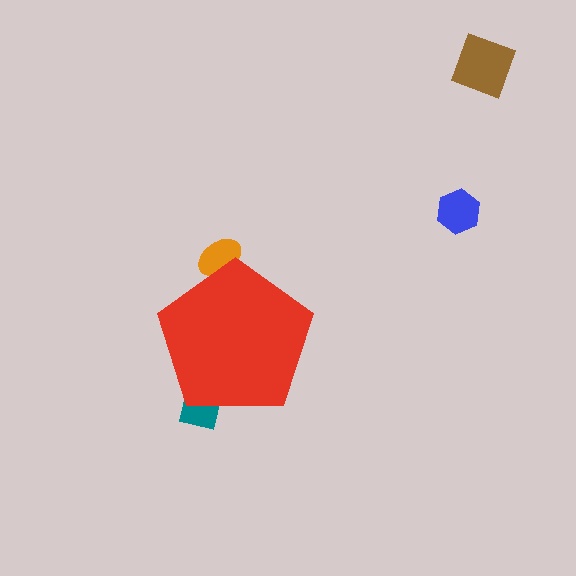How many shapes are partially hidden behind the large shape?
2 shapes are partially hidden.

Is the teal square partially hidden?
Yes, the teal square is partially hidden behind the red pentagon.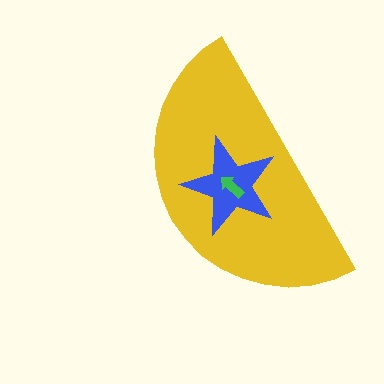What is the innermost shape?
The green arrow.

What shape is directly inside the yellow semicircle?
The blue star.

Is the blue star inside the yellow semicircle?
Yes.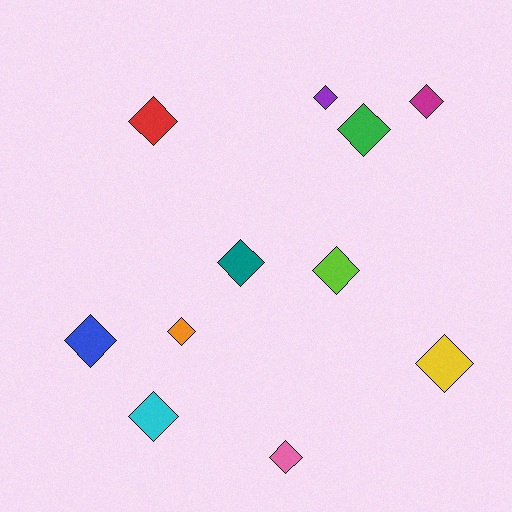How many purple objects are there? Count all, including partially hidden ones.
There is 1 purple object.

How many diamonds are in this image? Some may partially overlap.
There are 11 diamonds.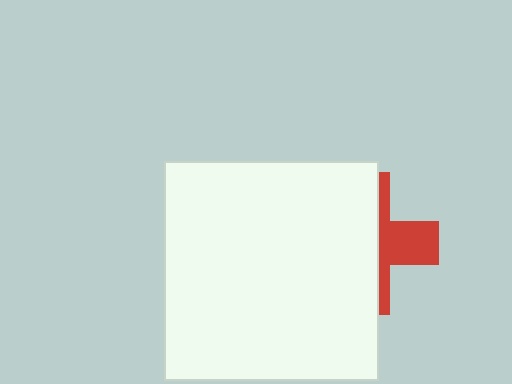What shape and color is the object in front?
The object in front is a white rectangle.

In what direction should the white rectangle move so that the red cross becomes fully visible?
The white rectangle should move left. That is the shortest direction to clear the overlap and leave the red cross fully visible.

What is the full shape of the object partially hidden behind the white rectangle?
The partially hidden object is a red cross.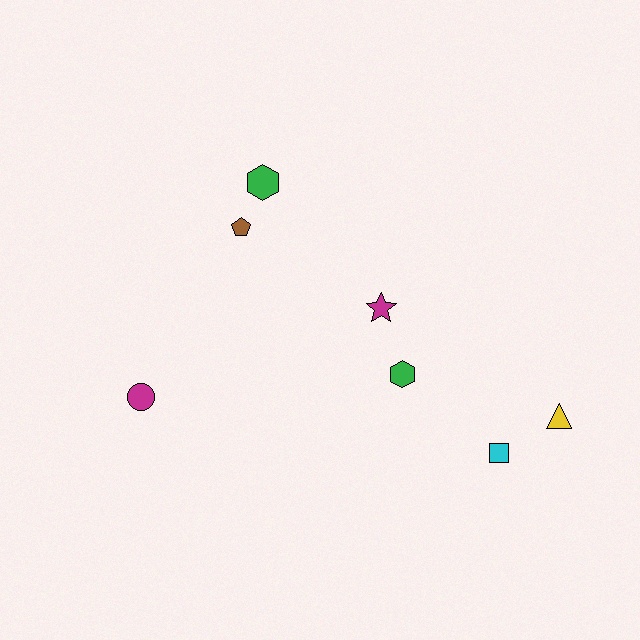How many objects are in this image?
There are 7 objects.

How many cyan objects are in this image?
There is 1 cyan object.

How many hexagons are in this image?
There are 2 hexagons.